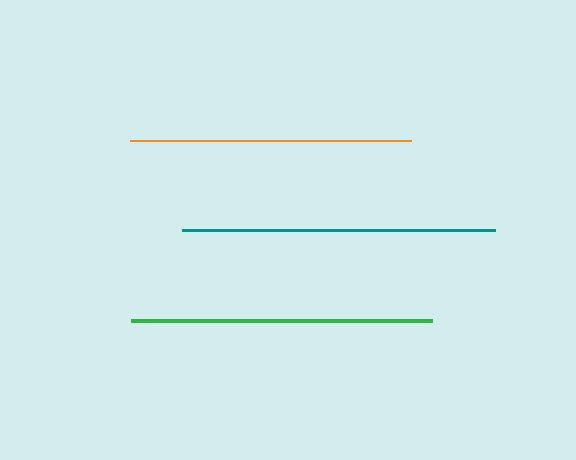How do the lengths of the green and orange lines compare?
The green and orange lines are approximately the same length.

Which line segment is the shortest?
The orange line is the shortest at approximately 281 pixels.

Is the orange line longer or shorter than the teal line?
The teal line is longer than the orange line.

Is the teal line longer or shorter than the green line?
The teal line is longer than the green line.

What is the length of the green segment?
The green segment is approximately 300 pixels long.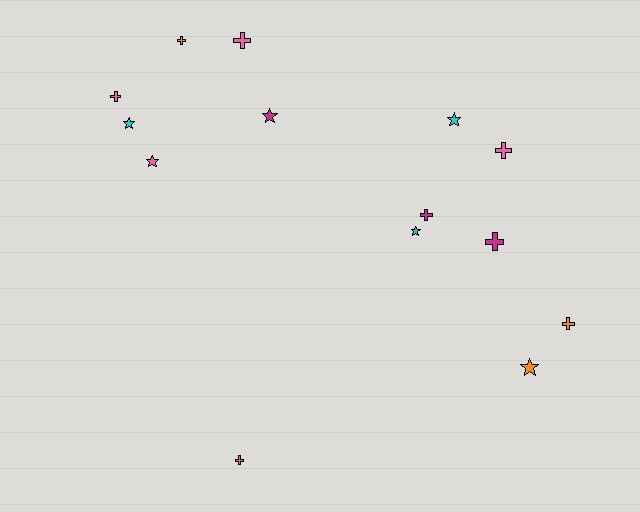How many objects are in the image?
There are 14 objects.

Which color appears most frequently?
Pink, with 5 objects.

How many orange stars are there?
There is 1 orange star.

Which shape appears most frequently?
Cross, with 8 objects.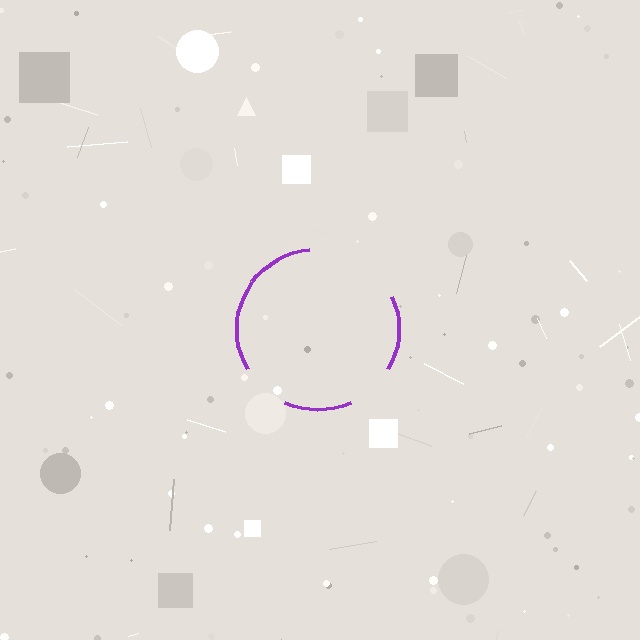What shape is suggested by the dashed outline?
The dashed outline suggests a circle.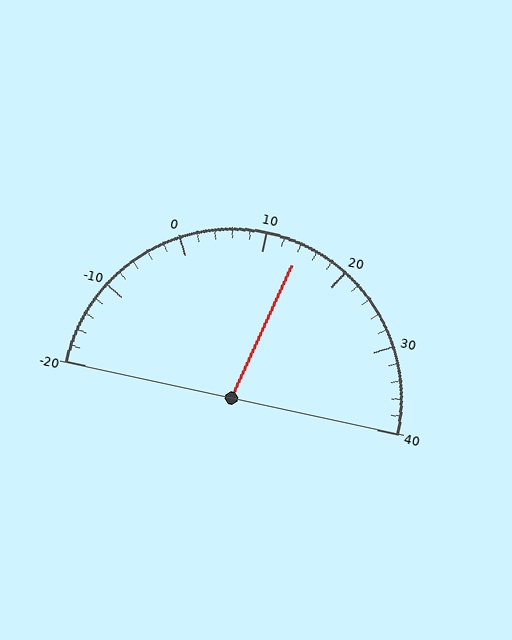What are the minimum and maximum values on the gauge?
The gauge ranges from -20 to 40.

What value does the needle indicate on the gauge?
The needle indicates approximately 14.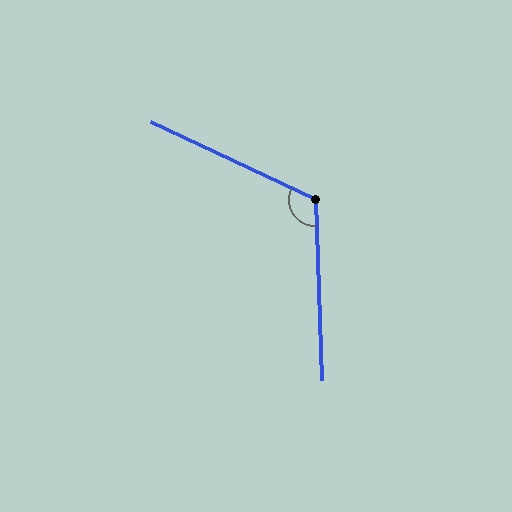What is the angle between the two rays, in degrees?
Approximately 118 degrees.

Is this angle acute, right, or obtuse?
It is obtuse.